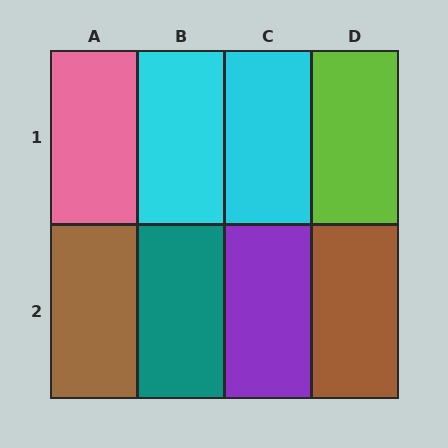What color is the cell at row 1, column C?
Cyan.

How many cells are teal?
1 cell is teal.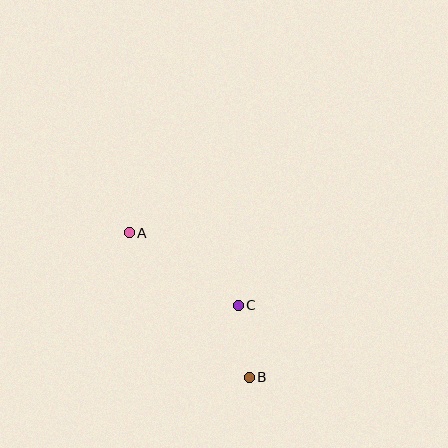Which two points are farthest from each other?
Points A and B are farthest from each other.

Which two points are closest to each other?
Points B and C are closest to each other.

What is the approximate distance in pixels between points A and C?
The distance between A and C is approximately 131 pixels.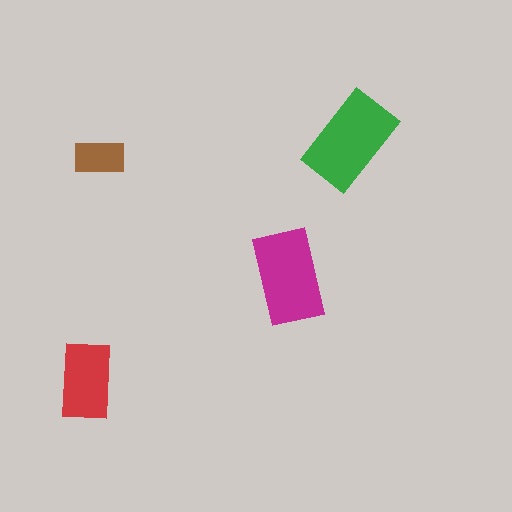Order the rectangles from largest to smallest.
the green one, the magenta one, the red one, the brown one.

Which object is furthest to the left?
The red rectangle is leftmost.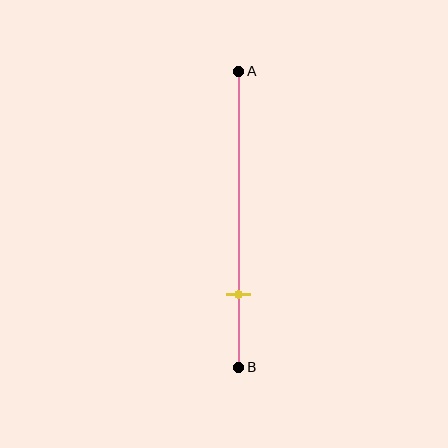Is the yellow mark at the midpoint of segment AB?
No, the mark is at about 75% from A, not at the 50% midpoint.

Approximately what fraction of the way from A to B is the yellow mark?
The yellow mark is approximately 75% of the way from A to B.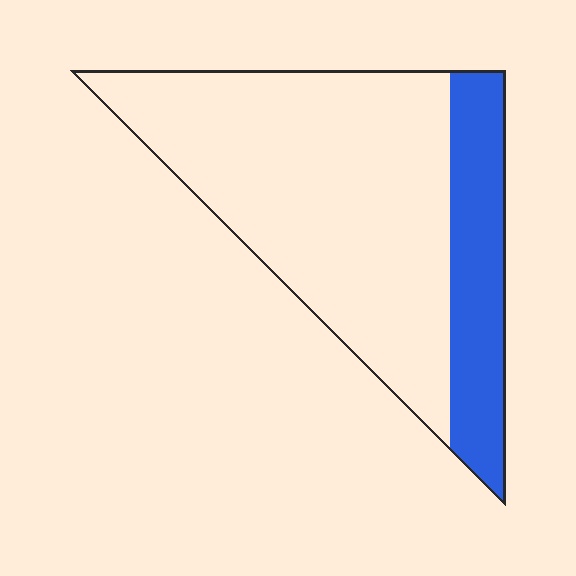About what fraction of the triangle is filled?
About one quarter (1/4).